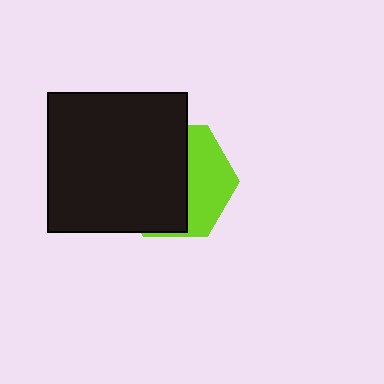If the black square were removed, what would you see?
You would see the complete lime hexagon.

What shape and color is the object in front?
The object in front is a black square.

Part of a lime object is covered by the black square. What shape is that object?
It is a hexagon.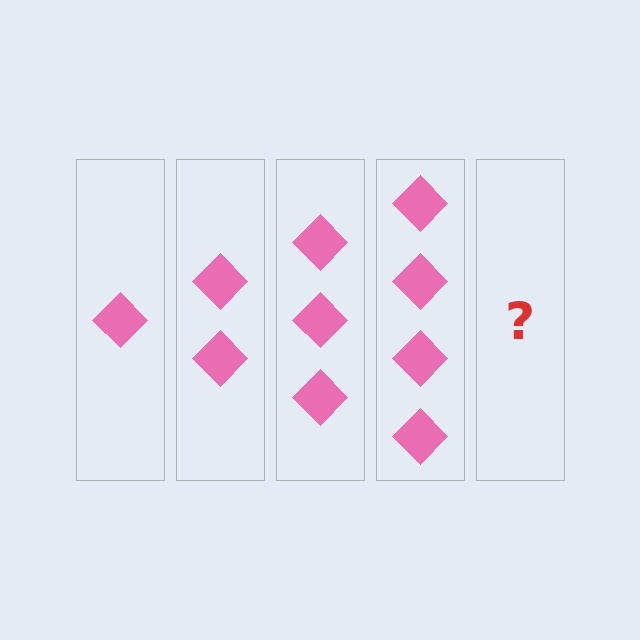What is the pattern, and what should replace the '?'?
The pattern is that each step adds one more diamond. The '?' should be 5 diamonds.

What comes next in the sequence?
The next element should be 5 diamonds.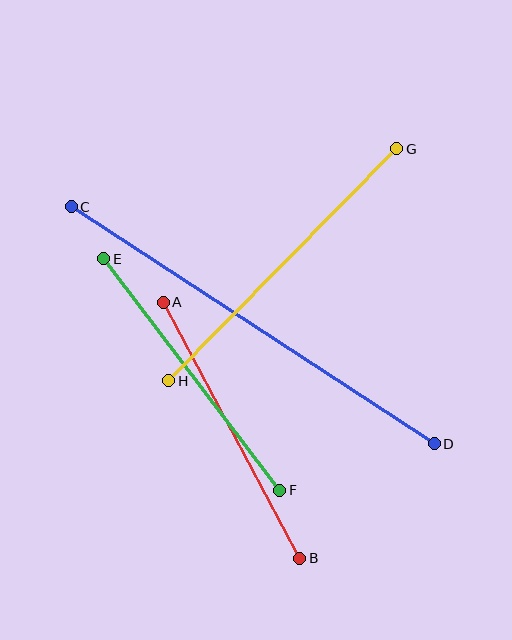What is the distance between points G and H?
The distance is approximately 325 pixels.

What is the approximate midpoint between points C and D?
The midpoint is at approximately (253, 325) pixels.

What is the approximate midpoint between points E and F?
The midpoint is at approximately (192, 375) pixels.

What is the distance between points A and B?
The distance is approximately 290 pixels.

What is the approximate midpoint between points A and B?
The midpoint is at approximately (232, 430) pixels.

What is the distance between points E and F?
The distance is approximately 291 pixels.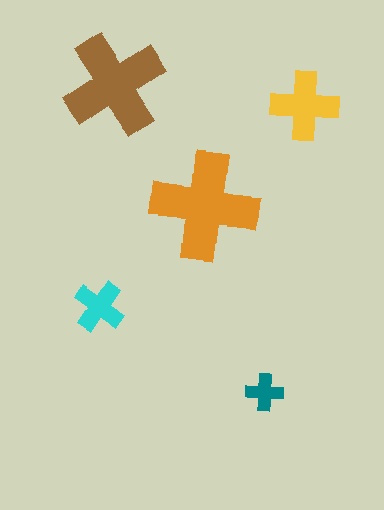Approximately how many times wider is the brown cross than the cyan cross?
About 2 times wider.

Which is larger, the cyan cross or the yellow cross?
The yellow one.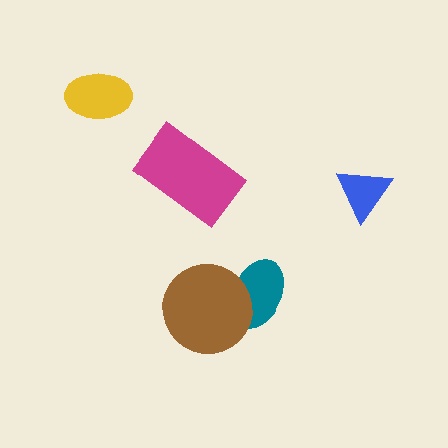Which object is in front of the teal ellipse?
The brown circle is in front of the teal ellipse.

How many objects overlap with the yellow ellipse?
0 objects overlap with the yellow ellipse.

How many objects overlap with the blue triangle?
0 objects overlap with the blue triangle.